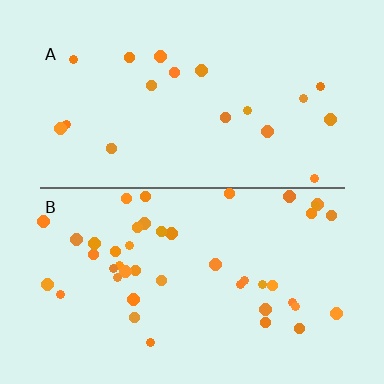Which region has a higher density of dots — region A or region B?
B (the bottom).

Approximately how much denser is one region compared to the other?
Approximately 2.2× — region B over region A.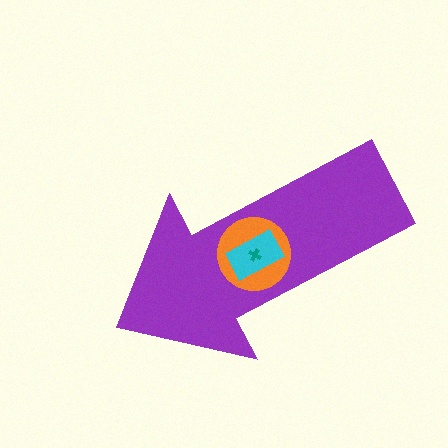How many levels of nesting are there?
4.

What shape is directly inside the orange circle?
The cyan rectangle.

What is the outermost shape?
The purple arrow.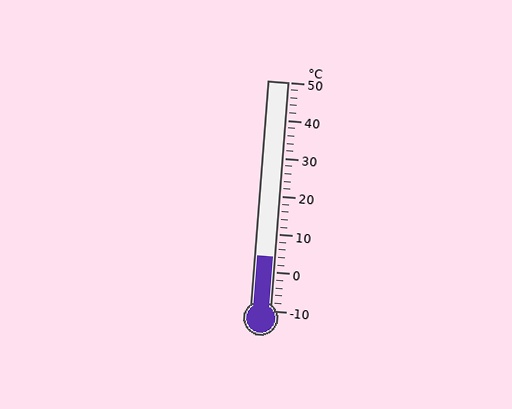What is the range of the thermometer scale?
The thermometer scale ranges from -10°C to 50°C.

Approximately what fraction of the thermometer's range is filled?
The thermometer is filled to approximately 25% of its range.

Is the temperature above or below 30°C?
The temperature is below 30°C.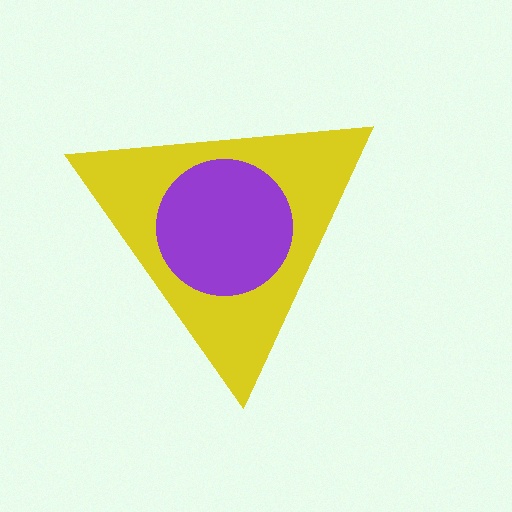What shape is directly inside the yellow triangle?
The purple circle.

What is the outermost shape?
The yellow triangle.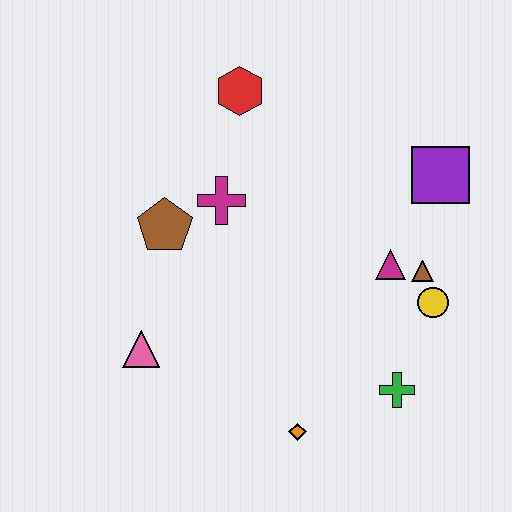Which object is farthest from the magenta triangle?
The pink triangle is farthest from the magenta triangle.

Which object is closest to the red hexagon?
The magenta cross is closest to the red hexagon.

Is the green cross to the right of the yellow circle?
No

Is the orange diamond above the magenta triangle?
No